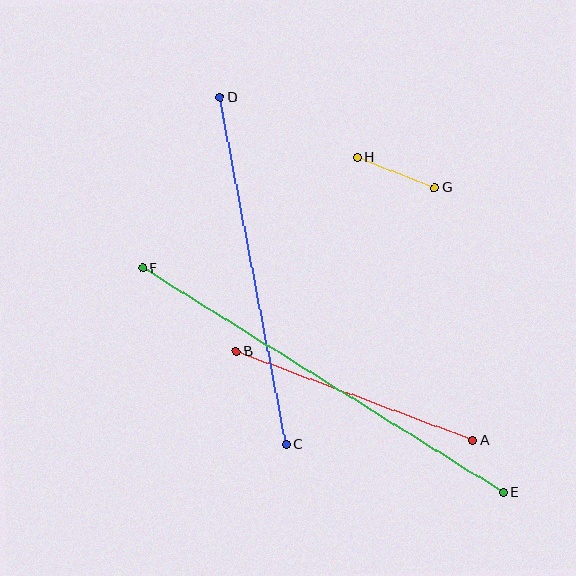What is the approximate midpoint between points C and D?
The midpoint is at approximately (253, 271) pixels.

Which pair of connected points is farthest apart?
Points E and F are farthest apart.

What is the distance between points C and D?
The distance is approximately 353 pixels.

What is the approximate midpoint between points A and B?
The midpoint is at approximately (354, 396) pixels.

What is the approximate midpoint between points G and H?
The midpoint is at approximately (396, 173) pixels.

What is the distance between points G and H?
The distance is approximately 83 pixels.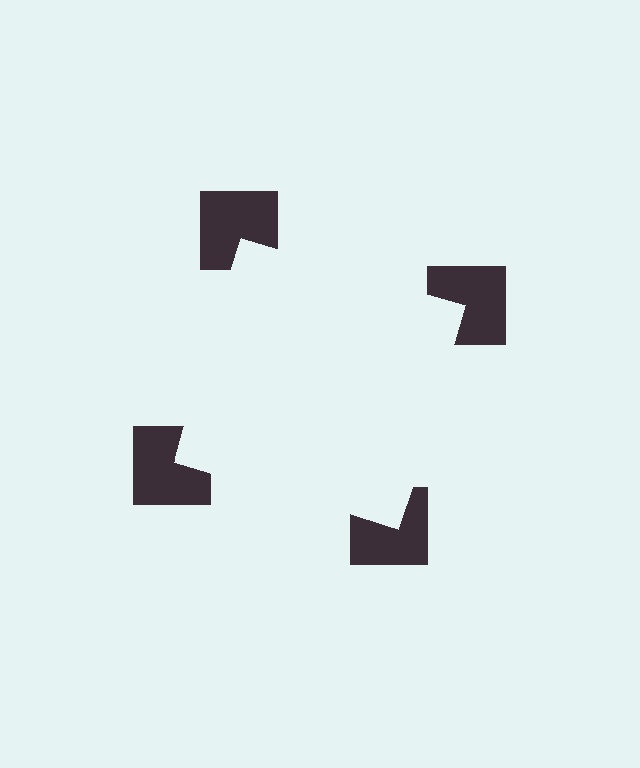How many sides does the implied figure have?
4 sides.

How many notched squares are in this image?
There are 4 — one at each vertex of the illusory square.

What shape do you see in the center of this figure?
An illusory square — its edges are inferred from the aligned wedge cuts in the notched squares, not physically drawn.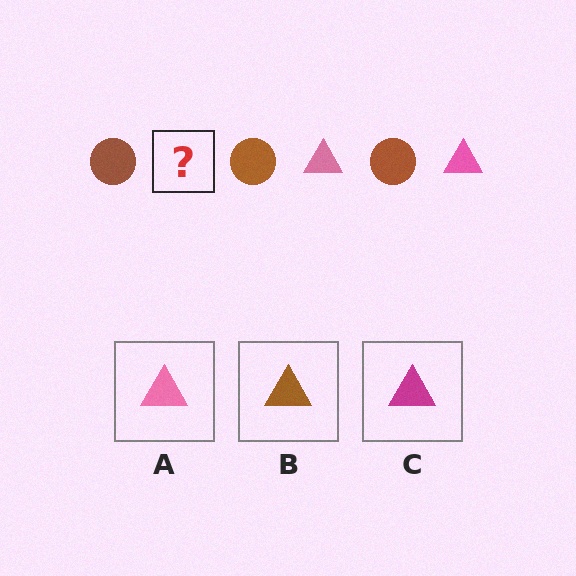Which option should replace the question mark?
Option A.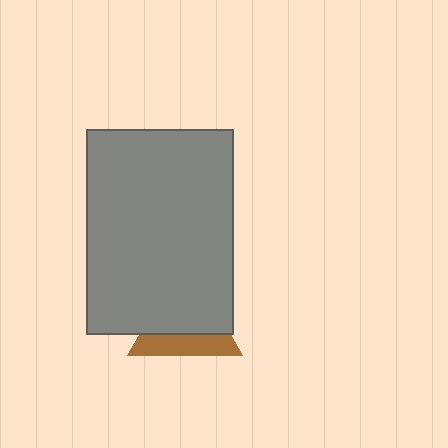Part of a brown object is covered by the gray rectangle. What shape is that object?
It is a triangle.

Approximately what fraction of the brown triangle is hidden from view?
Roughly 64% of the brown triangle is hidden behind the gray rectangle.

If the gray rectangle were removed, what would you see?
You would see the complete brown triangle.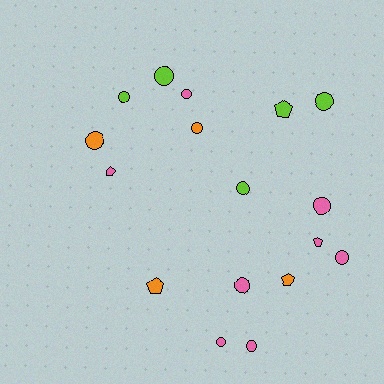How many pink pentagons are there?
There are 2 pink pentagons.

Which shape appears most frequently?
Circle, with 12 objects.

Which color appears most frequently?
Pink, with 8 objects.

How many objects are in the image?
There are 17 objects.